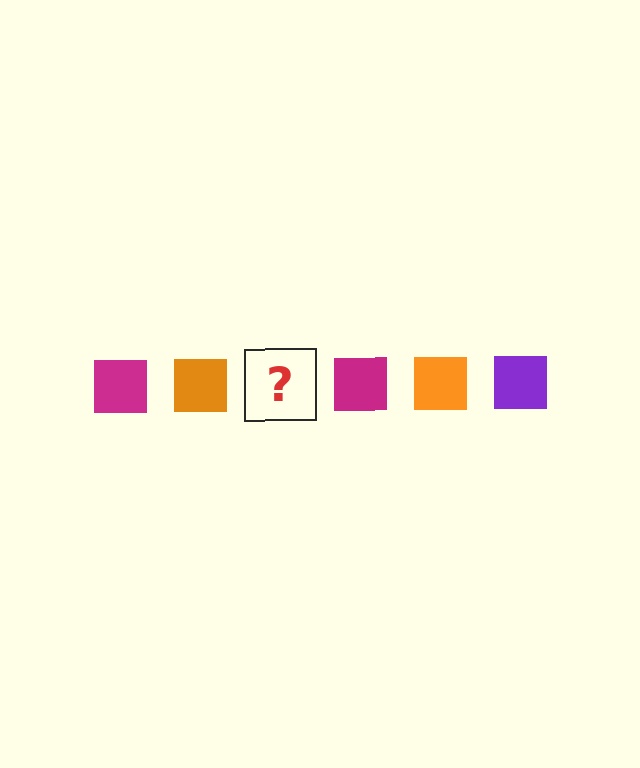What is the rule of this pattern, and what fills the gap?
The rule is that the pattern cycles through magenta, orange, purple squares. The gap should be filled with a purple square.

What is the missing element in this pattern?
The missing element is a purple square.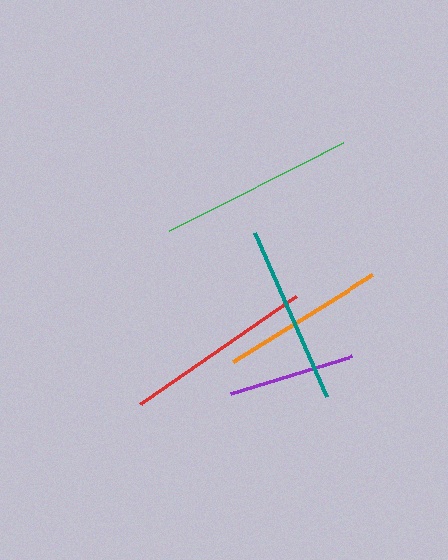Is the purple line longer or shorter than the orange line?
The orange line is longer than the purple line.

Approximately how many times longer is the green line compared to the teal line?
The green line is approximately 1.1 times the length of the teal line.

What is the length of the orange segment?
The orange segment is approximately 163 pixels long.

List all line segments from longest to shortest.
From longest to shortest: green, red, teal, orange, purple.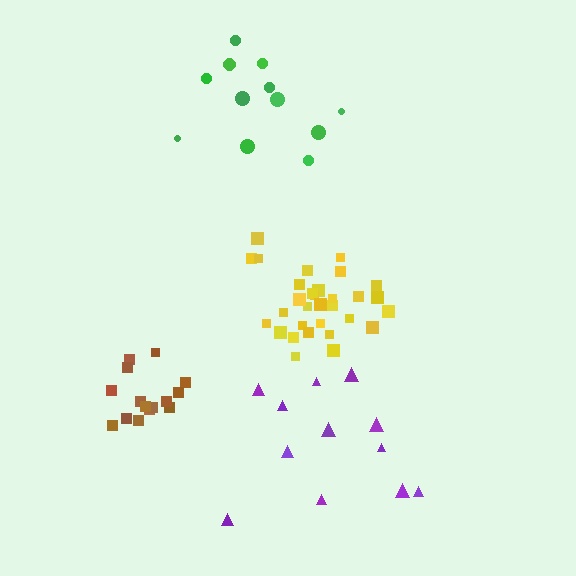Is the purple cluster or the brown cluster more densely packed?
Brown.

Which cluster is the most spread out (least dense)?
Purple.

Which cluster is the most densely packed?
Brown.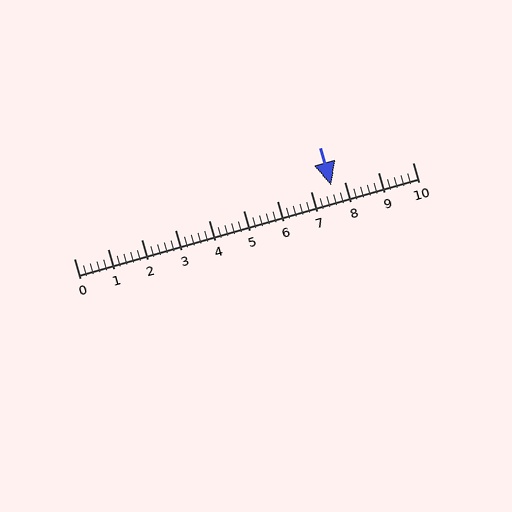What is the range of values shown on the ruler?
The ruler shows values from 0 to 10.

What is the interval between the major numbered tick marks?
The major tick marks are spaced 1 units apart.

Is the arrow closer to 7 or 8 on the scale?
The arrow is closer to 8.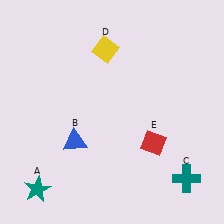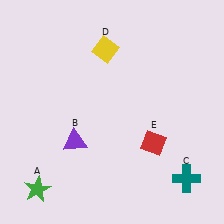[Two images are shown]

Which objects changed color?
A changed from teal to green. B changed from blue to purple.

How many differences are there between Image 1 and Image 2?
There are 2 differences between the two images.